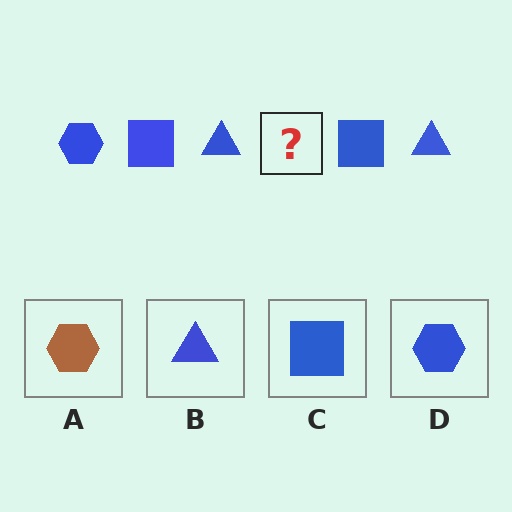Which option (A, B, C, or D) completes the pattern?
D.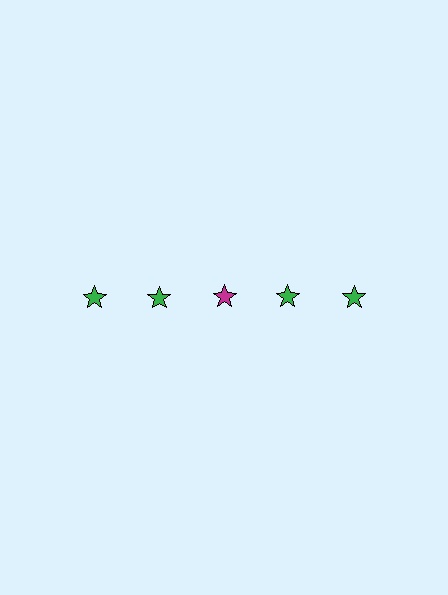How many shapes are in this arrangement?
There are 5 shapes arranged in a grid pattern.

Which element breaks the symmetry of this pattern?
The magenta star in the top row, center column breaks the symmetry. All other shapes are green stars.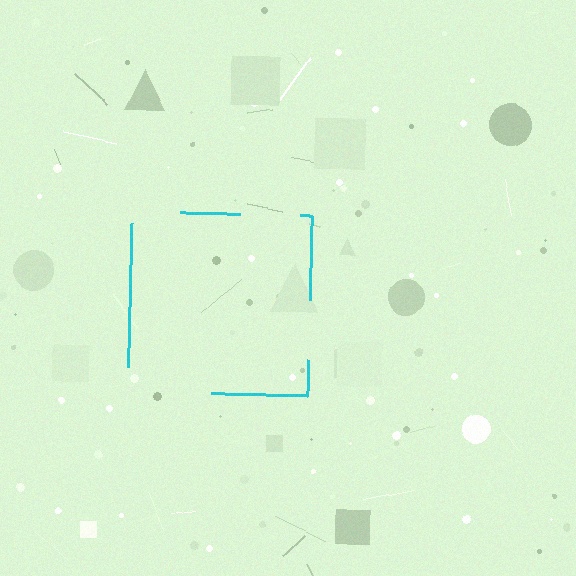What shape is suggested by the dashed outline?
The dashed outline suggests a square.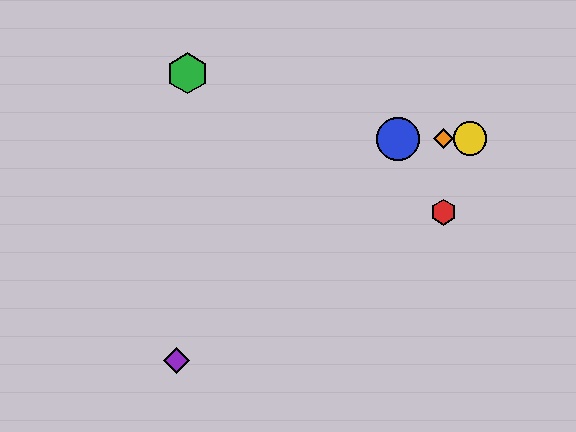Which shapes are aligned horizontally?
The blue circle, the yellow circle, the orange diamond are aligned horizontally.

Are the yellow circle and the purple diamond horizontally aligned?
No, the yellow circle is at y≈139 and the purple diamond is at y≈361.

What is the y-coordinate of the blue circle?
The blue circle is at y≈139.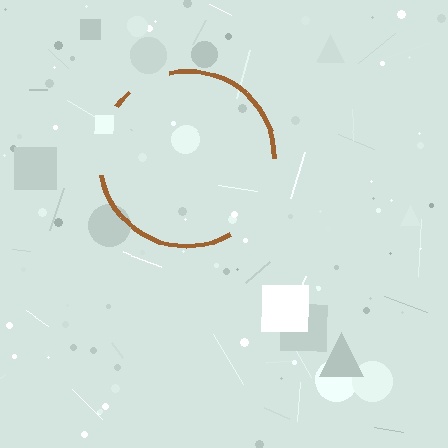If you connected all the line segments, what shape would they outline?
They would outline a circle.